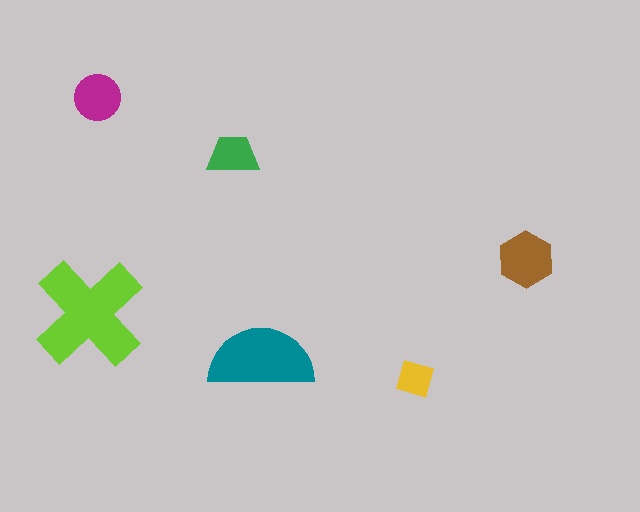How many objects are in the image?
There are 6 objects in the image.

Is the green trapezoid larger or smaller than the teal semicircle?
Smaller.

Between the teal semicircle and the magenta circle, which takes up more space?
The teal semicircle.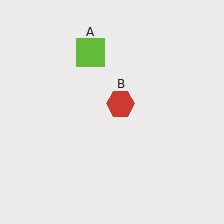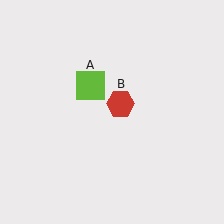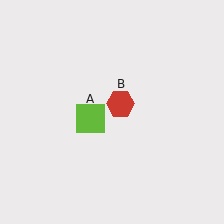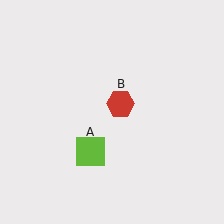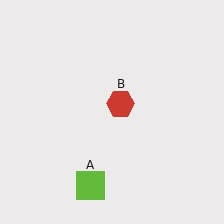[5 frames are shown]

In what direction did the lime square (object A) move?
The lime square (object A) moved down.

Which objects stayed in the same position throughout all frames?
Red hexagon (object B) remained stationary.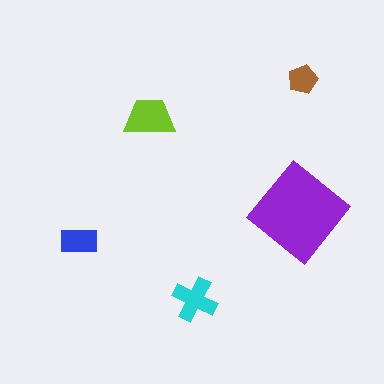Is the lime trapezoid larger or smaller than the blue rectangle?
Larger.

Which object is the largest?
The purple diamond.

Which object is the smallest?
The brown pentagon.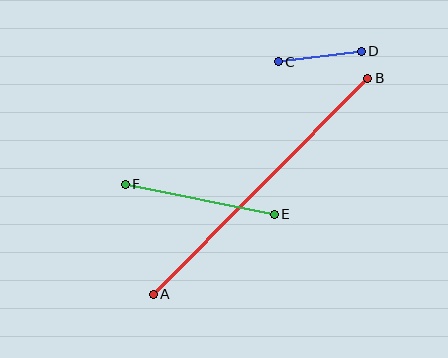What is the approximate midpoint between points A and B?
The midpoint is at approximately (260, 186) pixels.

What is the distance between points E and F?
The distance is approximately 152 pixels.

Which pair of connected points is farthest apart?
Points A and B are farthest apart.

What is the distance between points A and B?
The distance is approximately 304 pixels.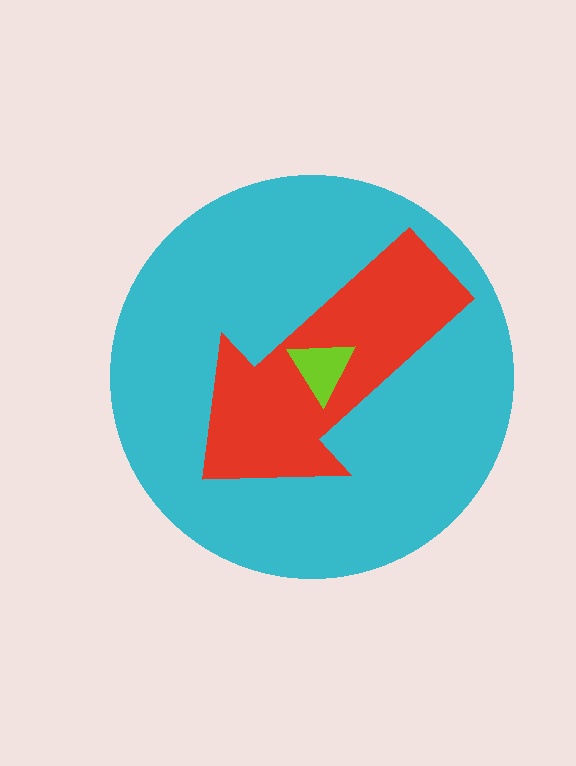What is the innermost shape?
The lime triangle.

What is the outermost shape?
The cyan circle.